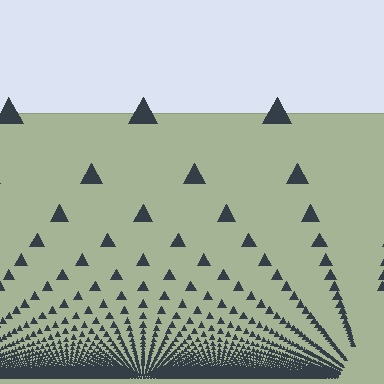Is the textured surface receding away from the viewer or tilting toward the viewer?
The surface appears to tilt toward the viewer. Texture elements get larger and sparser toward the top.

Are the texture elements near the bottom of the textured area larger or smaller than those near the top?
Smaller. The gradient is inverted — elements near the bottom are smaller and denser.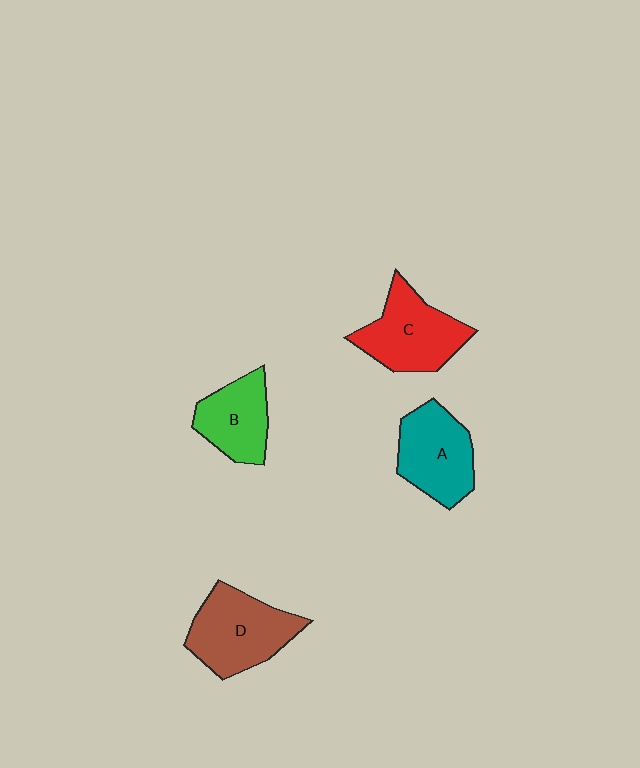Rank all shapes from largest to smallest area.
From largest to smallest: D (brown), C (red), A (teal), B (green).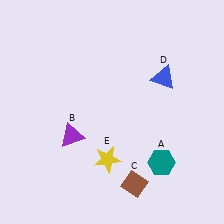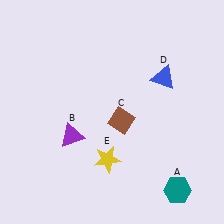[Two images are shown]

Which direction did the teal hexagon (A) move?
The teal hexagon (A) moved down.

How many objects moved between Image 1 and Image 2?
2 objects moved between the two images.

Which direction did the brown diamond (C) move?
The brown diamond (C) moved up.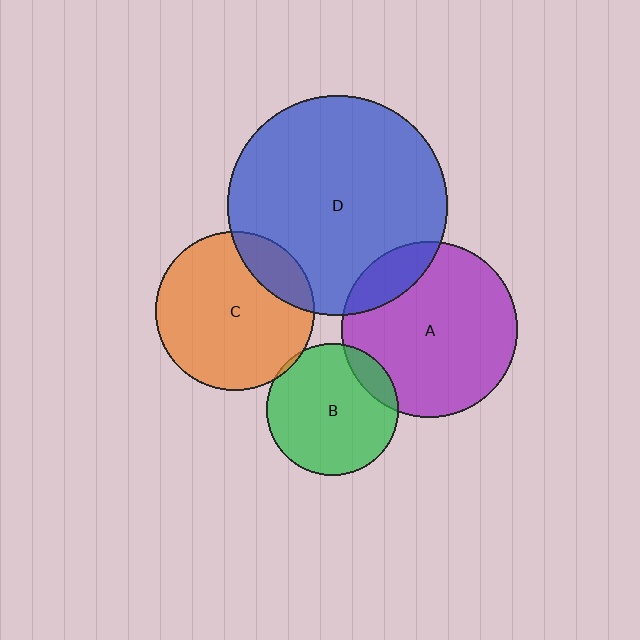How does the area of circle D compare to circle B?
Approximately 2.8 times.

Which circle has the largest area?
Circle D (blue).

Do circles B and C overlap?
Yes.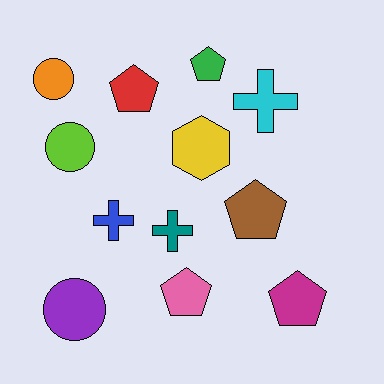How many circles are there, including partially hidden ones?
There are 3 circles.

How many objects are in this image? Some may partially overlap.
There are 12 objects.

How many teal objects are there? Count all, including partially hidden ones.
There is 1 teal object.